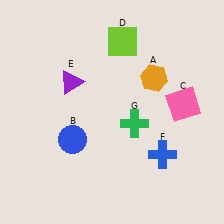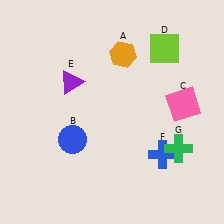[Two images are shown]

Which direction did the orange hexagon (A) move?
The orange hexagon (A) moved left.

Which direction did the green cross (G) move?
The green cross (G) moved right.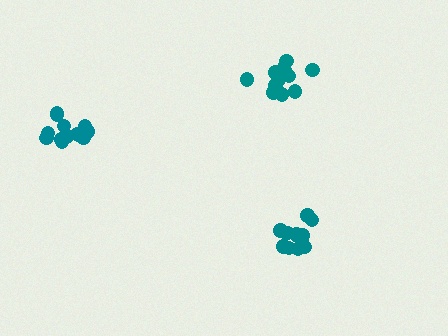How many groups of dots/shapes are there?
There are 3 groups.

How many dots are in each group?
Group 1: 13 dots, Group 2: 15 dots, Group 3: 15 dots (43 total).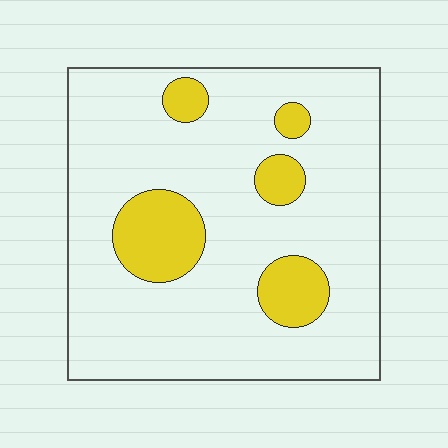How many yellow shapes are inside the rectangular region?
5.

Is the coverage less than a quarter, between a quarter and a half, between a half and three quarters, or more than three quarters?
Less than a quarter.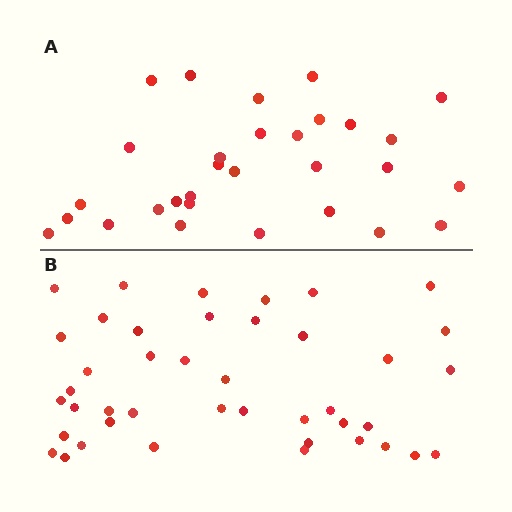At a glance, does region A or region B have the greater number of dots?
Region B (the bottom region) has more dots.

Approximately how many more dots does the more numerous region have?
Region B has roughly 12 or so more dots than region A.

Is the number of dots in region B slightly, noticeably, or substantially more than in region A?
Region B has noticeably more, but not dramatically so. The ratio is roughly 1.4 to 1.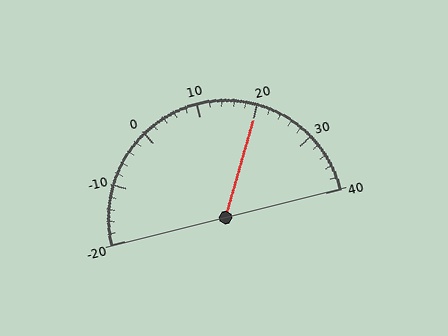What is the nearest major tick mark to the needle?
The nearest major tick mark is 20.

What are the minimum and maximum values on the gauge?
The gauge ranges from -20 to 40.